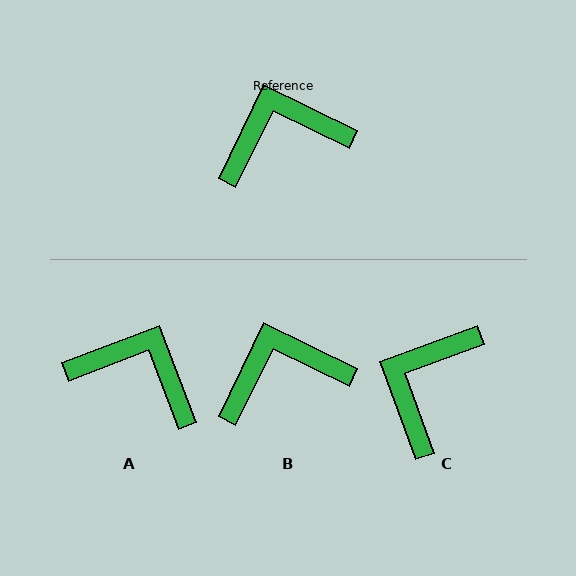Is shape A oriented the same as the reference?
No, it is off by about 43 degrees.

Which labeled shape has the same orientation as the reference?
B.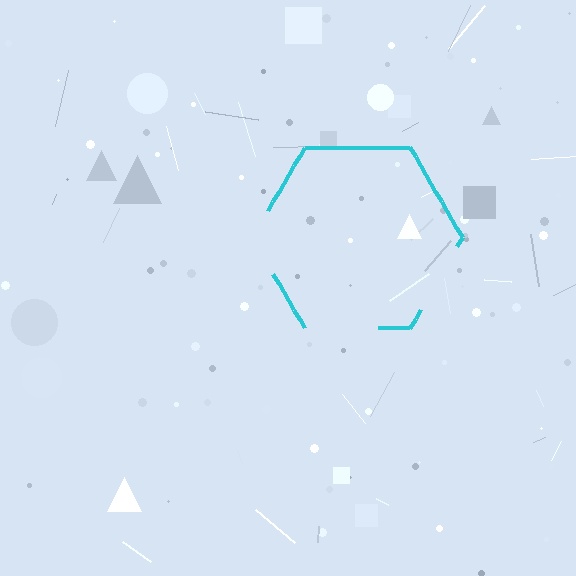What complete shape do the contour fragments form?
The contour fragments form a hexagon.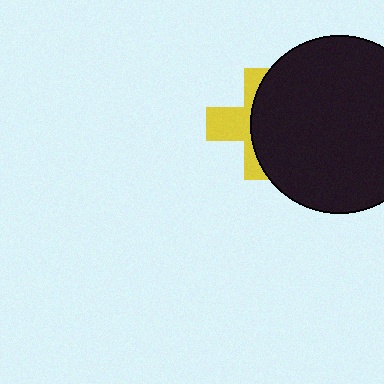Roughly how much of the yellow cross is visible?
A small part of it is visible (roughly 41%).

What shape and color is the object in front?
The object in front is a black circle.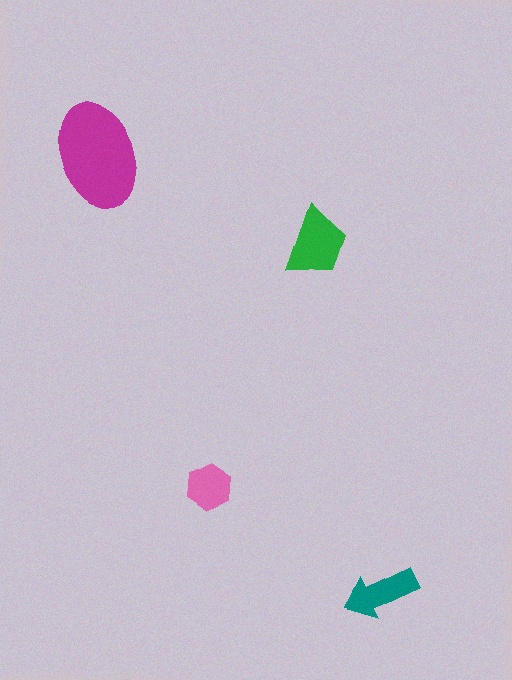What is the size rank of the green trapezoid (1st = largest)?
2nd.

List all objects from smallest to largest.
The pink hexagon, the teal arrow, the green trapezoid, the magenta ellipse.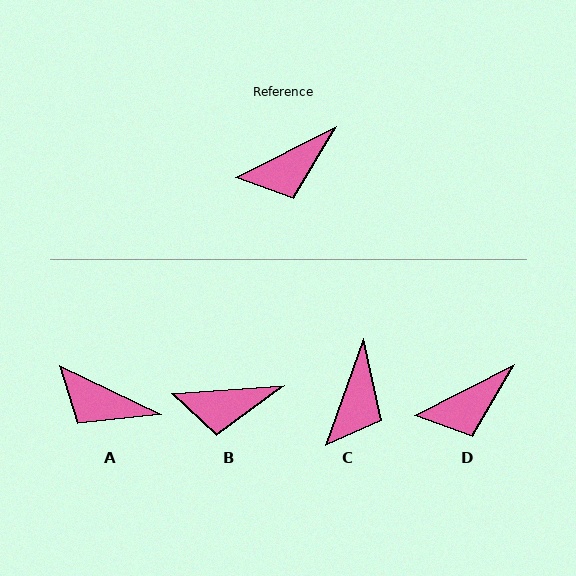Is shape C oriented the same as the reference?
No, it is off by about 44 degrees.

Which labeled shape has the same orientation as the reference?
D.